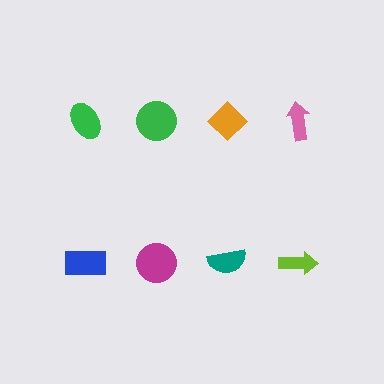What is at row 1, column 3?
An orange diamond.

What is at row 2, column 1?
A blue rectangle.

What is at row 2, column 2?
A magenta circle.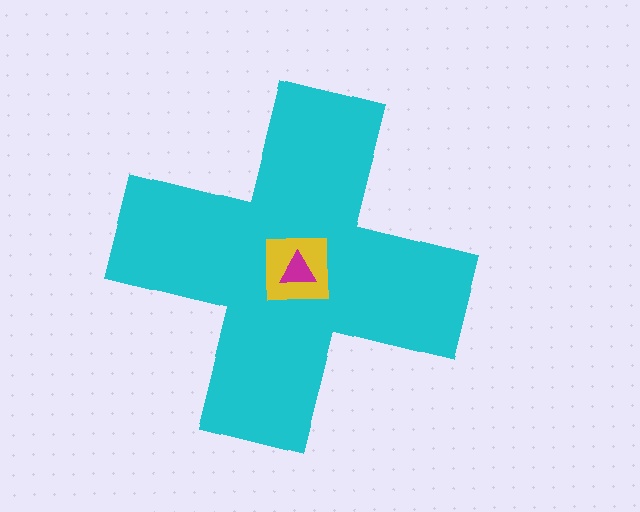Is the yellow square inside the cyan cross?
Yes.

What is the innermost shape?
The magenta triangle.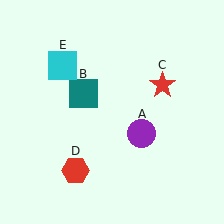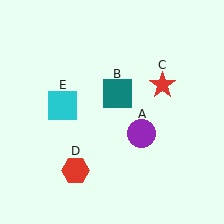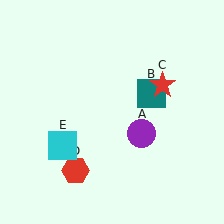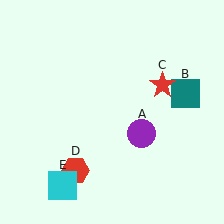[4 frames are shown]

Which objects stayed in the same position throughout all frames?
Purple circle (object A) and red star (object C) and red hexagon (object D) remained stationary.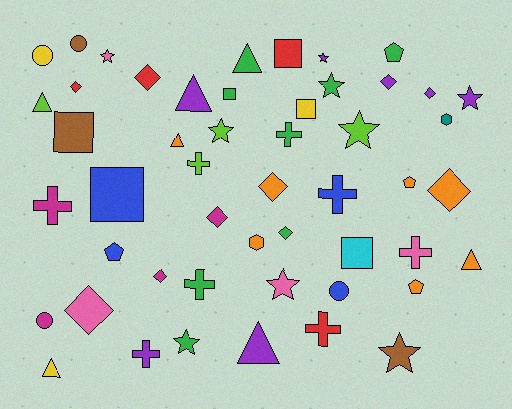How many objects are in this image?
There are 50 objects.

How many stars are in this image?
There are 9 stars.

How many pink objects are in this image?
There are 4 pink objects.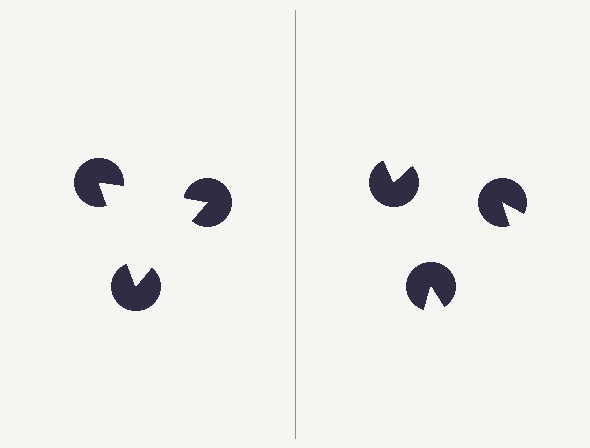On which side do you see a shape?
An illusory triangle appears on the left side. On the right side the wedge cuts are rotated, so no coherent shape forms.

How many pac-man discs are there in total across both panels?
6 — 3 on each side.